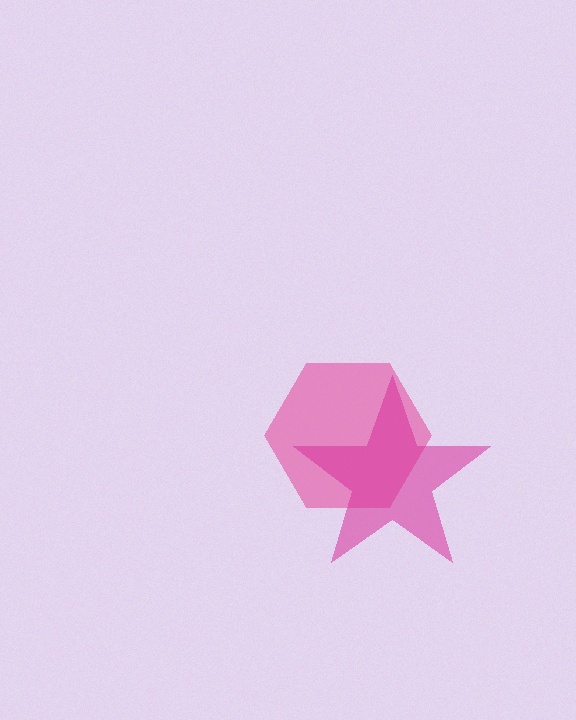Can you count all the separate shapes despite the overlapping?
Yes, there are 2 separate shapes.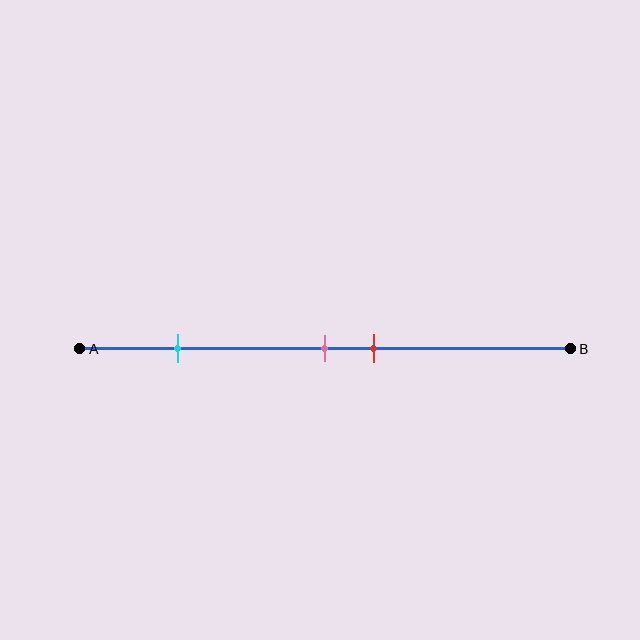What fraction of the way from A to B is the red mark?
The red mark is approximately 60% (0.6) of the way from A to B.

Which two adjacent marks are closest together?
The pink and red marks are the closest adjacent pair.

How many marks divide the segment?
There are 3 marks dividing the segment.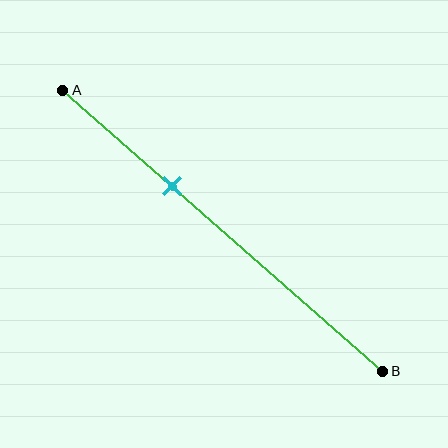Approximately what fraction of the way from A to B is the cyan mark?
The cyan mark is approximately 35% of the way from A to B.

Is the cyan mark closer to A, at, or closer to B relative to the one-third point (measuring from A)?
The cyan mark is approximately at the one-third point of segment AB.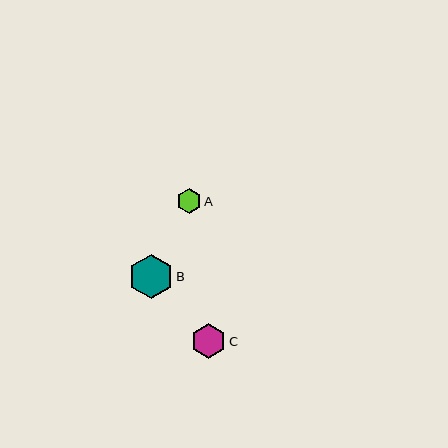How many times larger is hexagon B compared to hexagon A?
Hexagon B is approximately 1.8 times the size of hexagon A.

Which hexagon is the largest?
Hexagon B is the largest with a size of approximately 44 pixels.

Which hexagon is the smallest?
Hexagon A is the smallest with a size of approximately 25 pixels.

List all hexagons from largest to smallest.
From largest to smallest: B, C, A.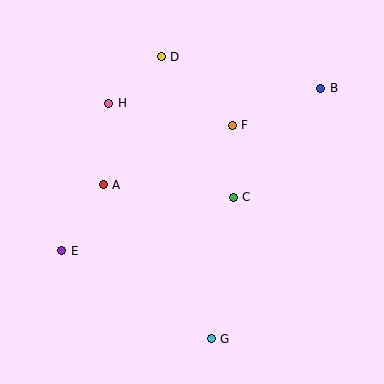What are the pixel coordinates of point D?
Point D is at (161, 57).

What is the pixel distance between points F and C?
The distance between F and C is 72 pixels.